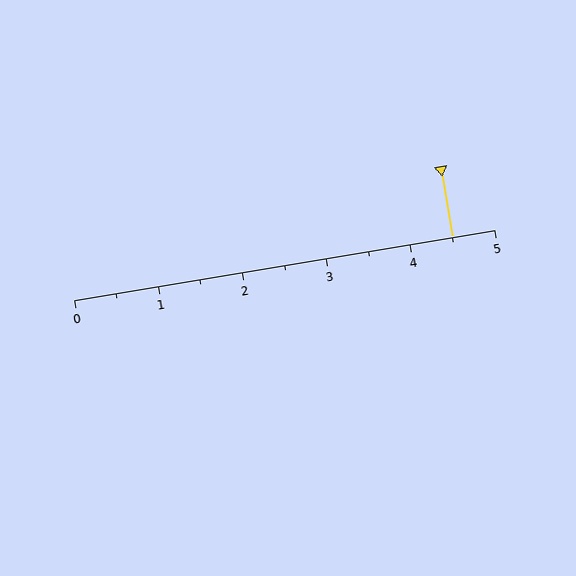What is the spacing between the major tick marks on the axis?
The major ticks are spaced 1 apart.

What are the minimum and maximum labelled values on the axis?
The axis runs from 0 to 5.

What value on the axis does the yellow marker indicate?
The marker indicates approximately 4.5.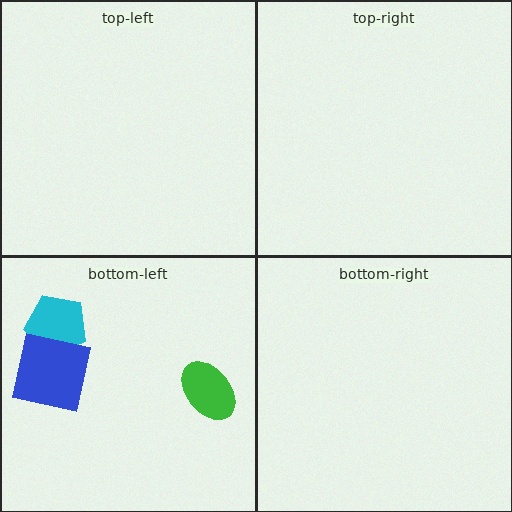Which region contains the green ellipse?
The bottom-left region.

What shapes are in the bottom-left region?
The green ellipse, the cyan pentagon, the blue square.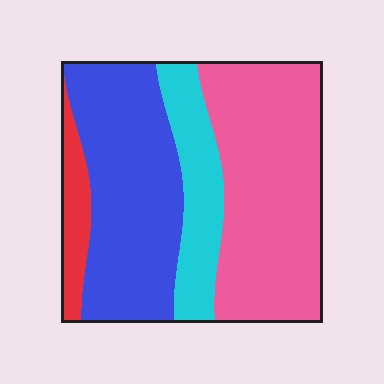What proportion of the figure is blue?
Blue takes up between a third and a half of the figure.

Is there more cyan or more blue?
Blue.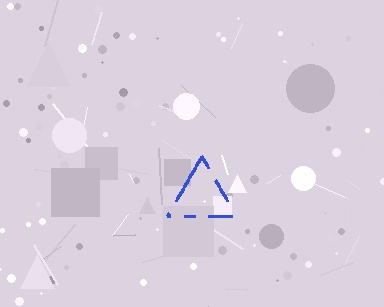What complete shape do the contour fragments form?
The contour fragments form a triangle.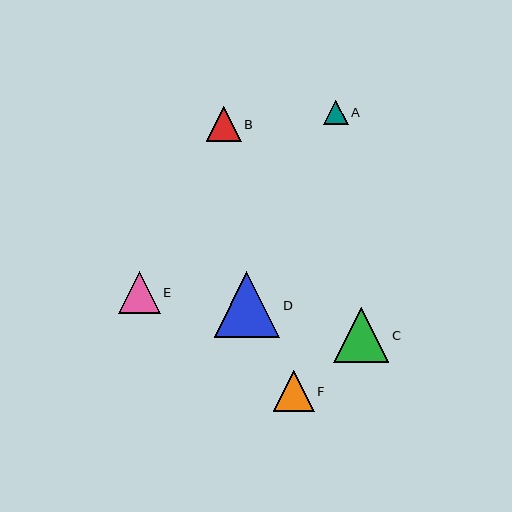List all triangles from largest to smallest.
From largest to smallest: D, C, E, F, B, A.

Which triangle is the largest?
Triangle D is the largest with a size of approximately 66 pixels.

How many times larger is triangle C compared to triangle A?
Triangle C is approximately 2.3 times the size of triangle A.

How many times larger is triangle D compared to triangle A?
Triangle D is approximately 2.7 times the size of triangle A.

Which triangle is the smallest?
Triangle A is the smallest with a size of approximately 24 pixels.